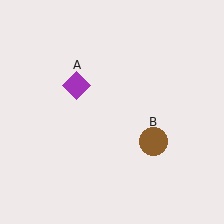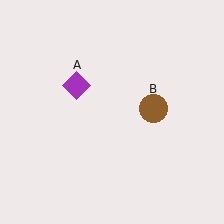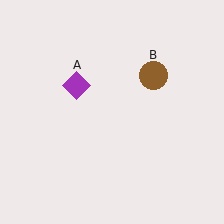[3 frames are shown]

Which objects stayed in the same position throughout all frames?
Purple diamond (object A) remained stationary.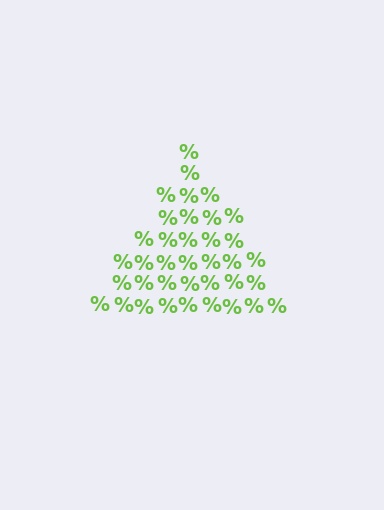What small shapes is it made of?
It is made of small percent signs.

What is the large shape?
The large shape is a triangle.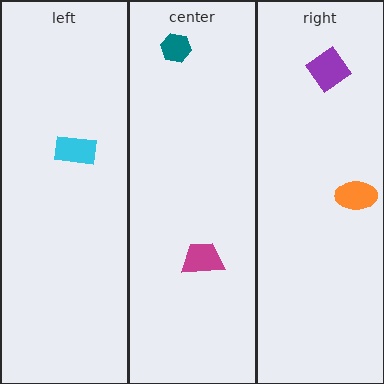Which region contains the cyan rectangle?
The left region.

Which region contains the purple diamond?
The right region.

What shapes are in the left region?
The cyan rectangle.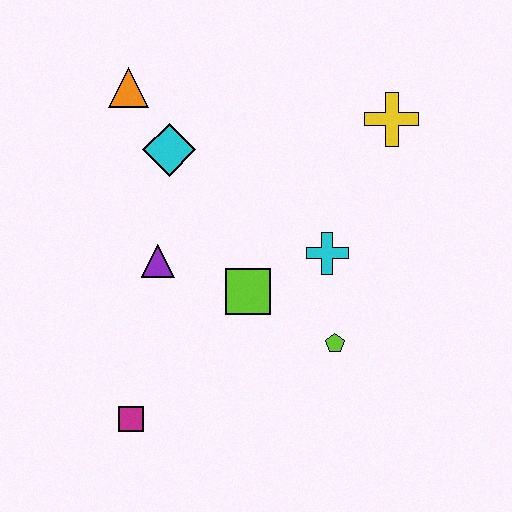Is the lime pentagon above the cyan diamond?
No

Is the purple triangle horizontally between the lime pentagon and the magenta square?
Yes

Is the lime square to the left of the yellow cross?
Yes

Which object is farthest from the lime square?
The orange triangle is farthest from the lime square.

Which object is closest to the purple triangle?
The lime square is closest to the purple triangle.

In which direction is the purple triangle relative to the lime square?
The purple triangle is to the left of the lime square.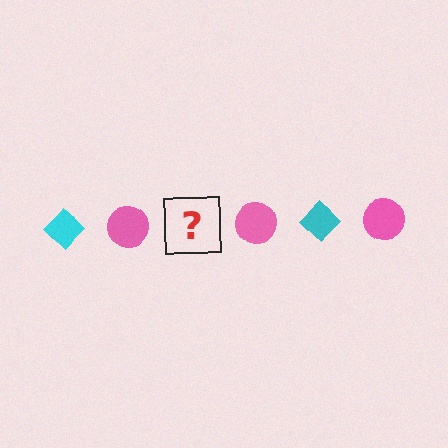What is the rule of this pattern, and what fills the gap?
The rule is that the pattern alternates between cyan diamond and pink circle. The gap should be filled with a cyan diamond.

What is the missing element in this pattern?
The missing element is a cyan diamond.